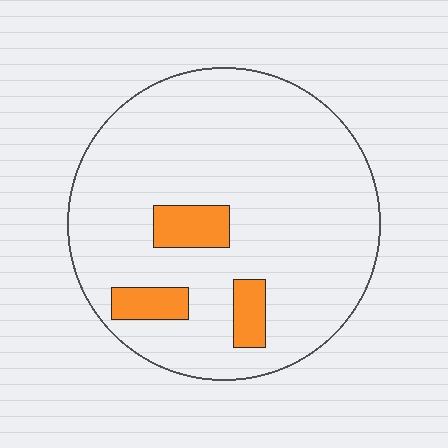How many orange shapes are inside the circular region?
3.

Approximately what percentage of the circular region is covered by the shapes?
Approximately 10%.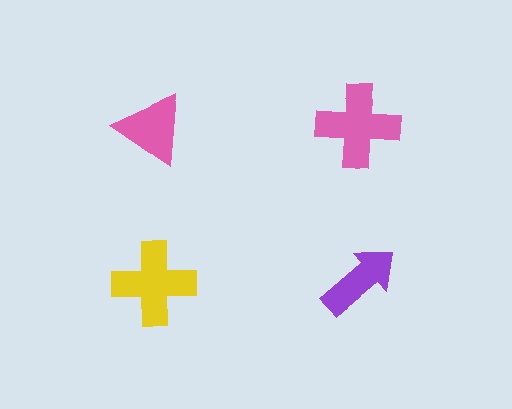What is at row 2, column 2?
A purple arrow.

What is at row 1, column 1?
A pink triangle.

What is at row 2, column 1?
A yellow cross.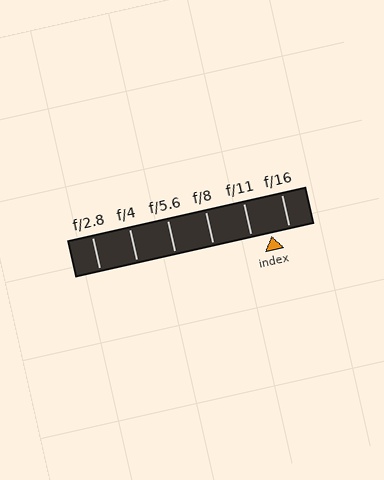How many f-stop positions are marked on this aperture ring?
There are 6 f-stop positions marked.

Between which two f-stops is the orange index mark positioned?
The index mark is between f/11 and f/16.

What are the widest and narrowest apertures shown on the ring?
The widest aperture shown is f/2.8 and the narrowest is f/16.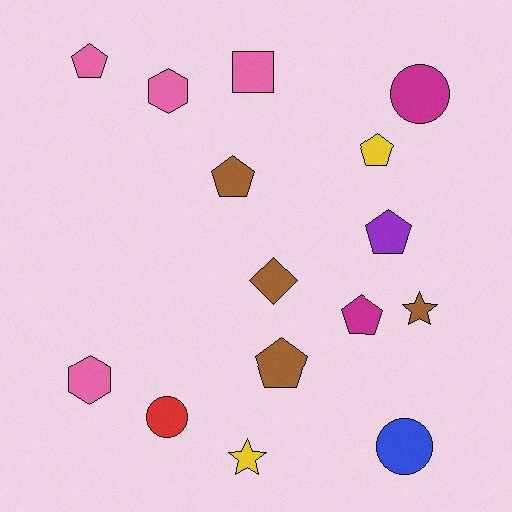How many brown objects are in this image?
There are 4 brown objects.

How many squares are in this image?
There is 1 square.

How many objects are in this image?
There are 15 objects.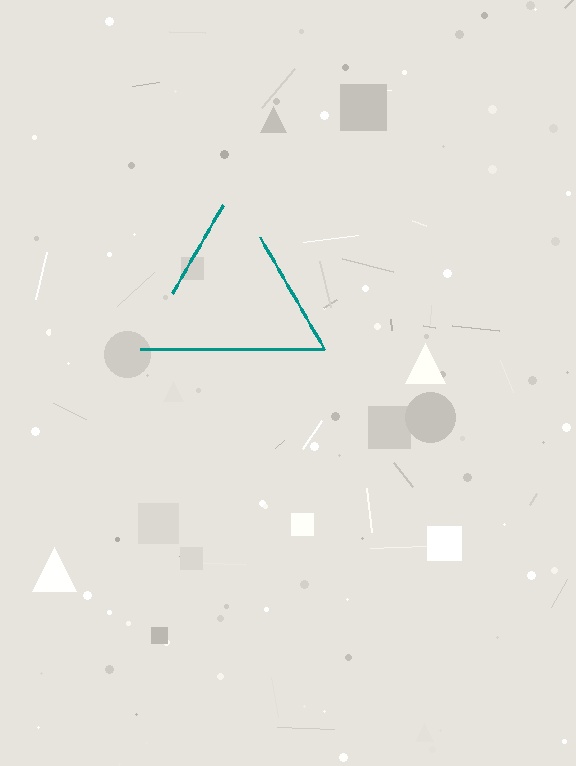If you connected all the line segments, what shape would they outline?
They would outline a triangle.